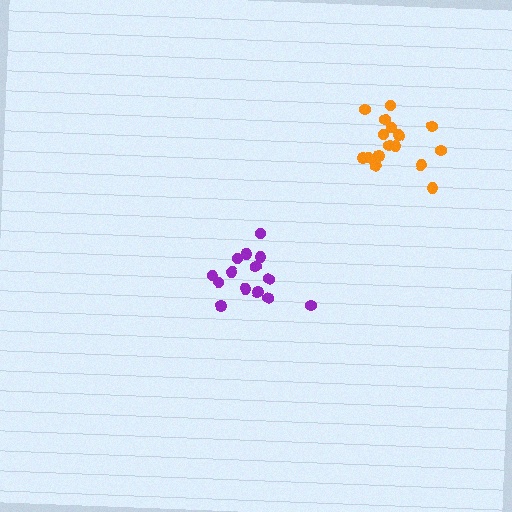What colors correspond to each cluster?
The clusters are colored: purple, orange.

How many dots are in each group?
Group 1: 14 dots, Group 2: 17 dots (31 total).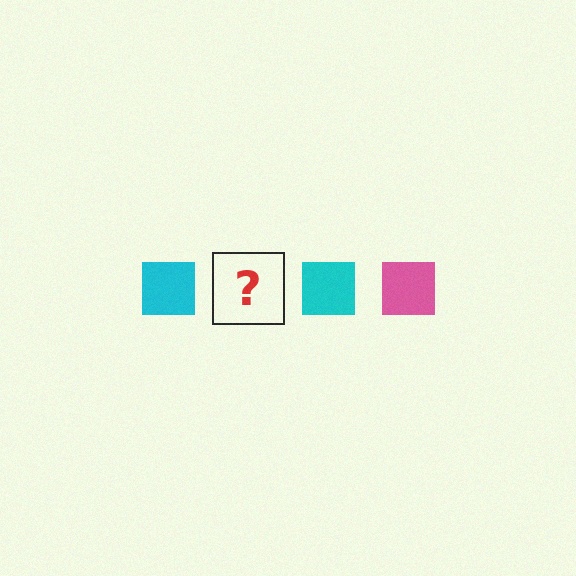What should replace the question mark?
The question mark should be replaced with a pink square.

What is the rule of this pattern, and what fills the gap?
The rule is that the pattern cycles through cyan, pink squares. The gap should be filled with a pink square.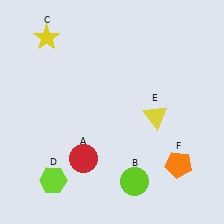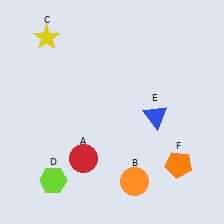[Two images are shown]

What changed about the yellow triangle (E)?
In Image 1, E is yellow. In Image 2, it changed to blue.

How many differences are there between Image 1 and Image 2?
There are 2 differences between the two images.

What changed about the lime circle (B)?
In Image 1, B is lime. In Image 2, it changed to orange.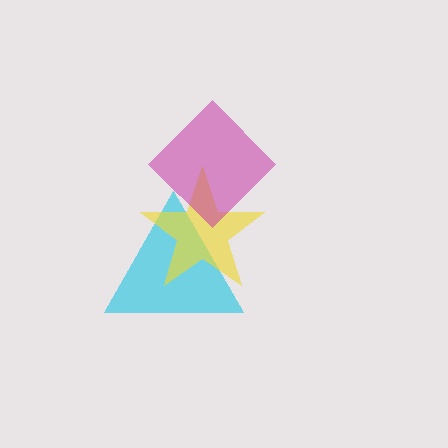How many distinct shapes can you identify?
There are 3 distinct shapes: a cyan triangle, a yellow star, a magenta diamond.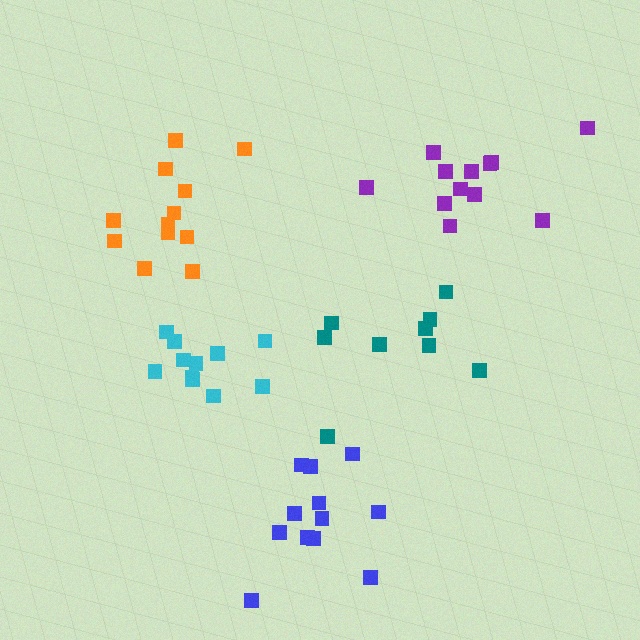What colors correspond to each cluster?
The clusters are colored: teal, blue, orange, purple, cyan.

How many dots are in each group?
Group 1: 9 dots, Group 2: 12 dots, Group 3: 12 dots, Group 4: 12 dots, Group 5: 11 dots (56 total).